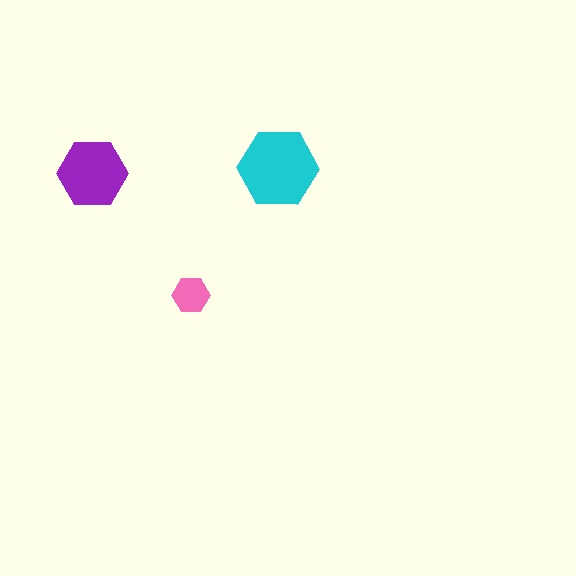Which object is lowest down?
The pink hexagon is bottommost.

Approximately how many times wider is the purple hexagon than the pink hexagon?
About 2 times wider.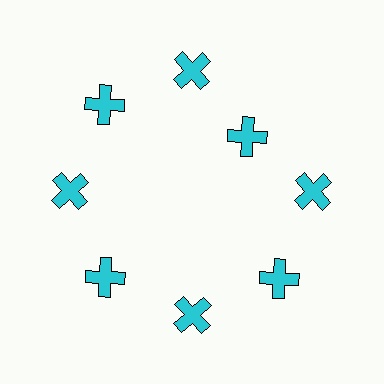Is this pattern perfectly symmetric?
No. The 8 cyan crosses are arranged in a ring, but one element near the 2 o'clock position is pulled inward toward the center, breaking the 8-fold rotational symmetry.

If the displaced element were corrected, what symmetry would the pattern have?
It would have 8-fold rotational symmetry — the pattern would map onto itself every 45 degrees.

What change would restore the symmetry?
The symmetry would be restored by moving it outward, back onto the ring so that all 8 crosses sit at equal angles and equal distance from the center.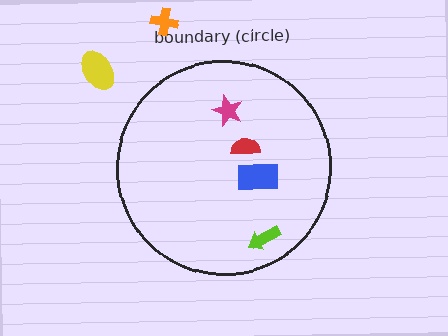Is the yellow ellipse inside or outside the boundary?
Outside.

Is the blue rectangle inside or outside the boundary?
Inside.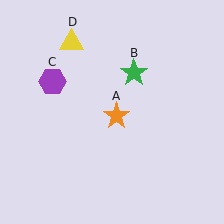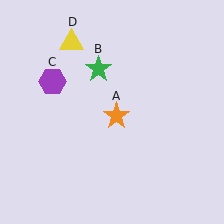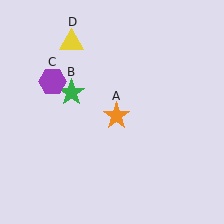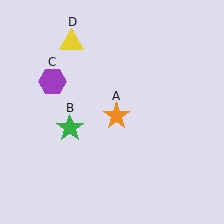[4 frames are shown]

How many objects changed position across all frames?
1 object changed position: green star (object B).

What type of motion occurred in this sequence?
The green star (object B) rotated counterclockwise around the center of the scene.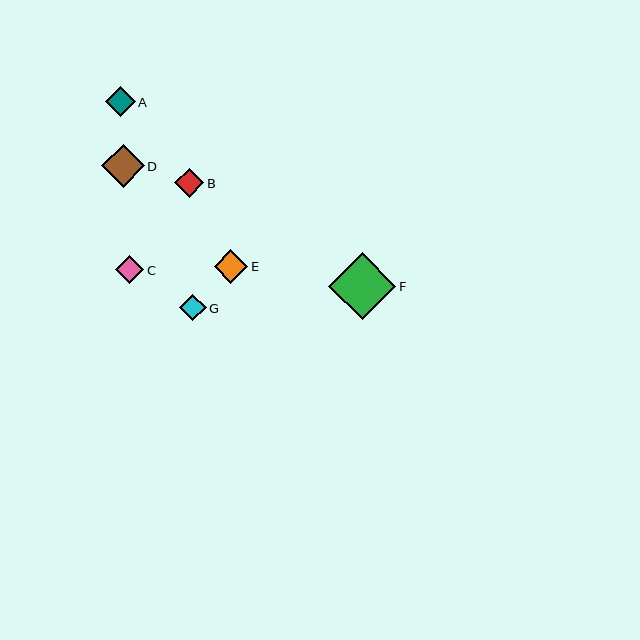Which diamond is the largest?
Diamond F is the largest with a size of approximately 67 pixels.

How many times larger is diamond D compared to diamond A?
Diamond D is approximately 1.4 times the size of diamond A.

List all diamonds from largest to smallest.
From largest to smallest: F, D, E, A, B, C, G.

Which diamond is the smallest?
Diamond G is the smallest with a size of approximately 26 pixels.